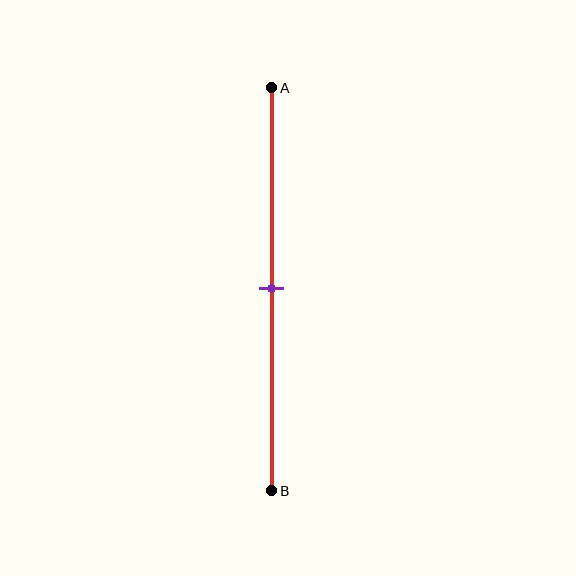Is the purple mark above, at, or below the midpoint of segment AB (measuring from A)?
The purple mark is approximately at the midpoint of segment AB.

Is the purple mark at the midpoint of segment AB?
Yes, the mark is approximately at the midpoint.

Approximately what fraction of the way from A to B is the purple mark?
The purple mark is approximately 50% of the way from A to B.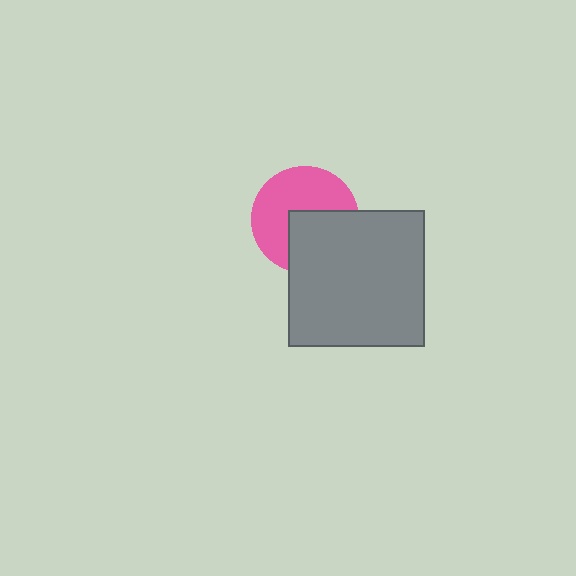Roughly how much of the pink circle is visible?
About half of it is visible (roughly 57%).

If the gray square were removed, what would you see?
You would see the complete pink circle.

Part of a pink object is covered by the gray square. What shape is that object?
It is a circle.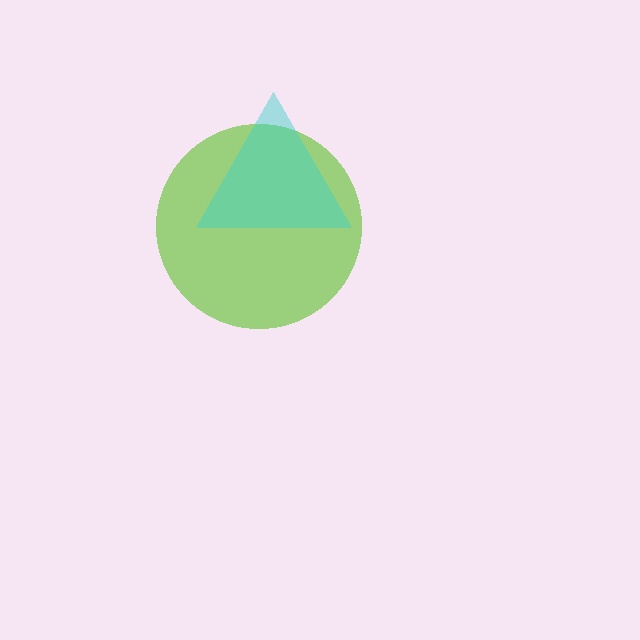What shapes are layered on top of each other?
The layered shapes are: a lime circle, a cyan triangle.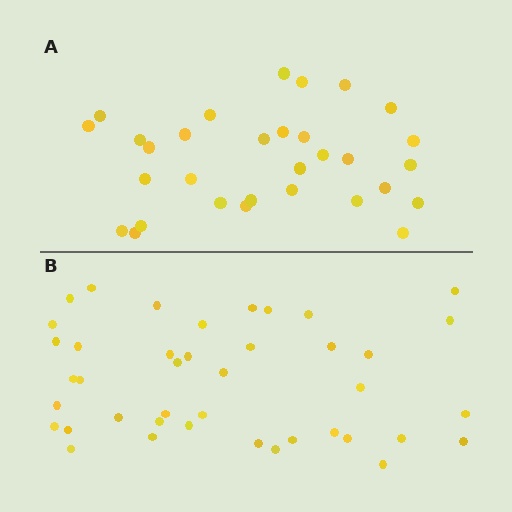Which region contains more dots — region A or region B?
Region B (the bottom region) has more dots.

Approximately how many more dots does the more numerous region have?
Region B has roughly 10 or so more dots than region A.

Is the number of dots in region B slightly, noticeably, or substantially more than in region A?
Region B has noticeably more, but not dramatically so. The ratio is roughly 1.3 to 1.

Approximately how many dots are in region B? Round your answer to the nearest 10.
About 40 dots. (The exact count is 41, which rounds to 40.)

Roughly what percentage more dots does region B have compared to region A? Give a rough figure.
About 30% more.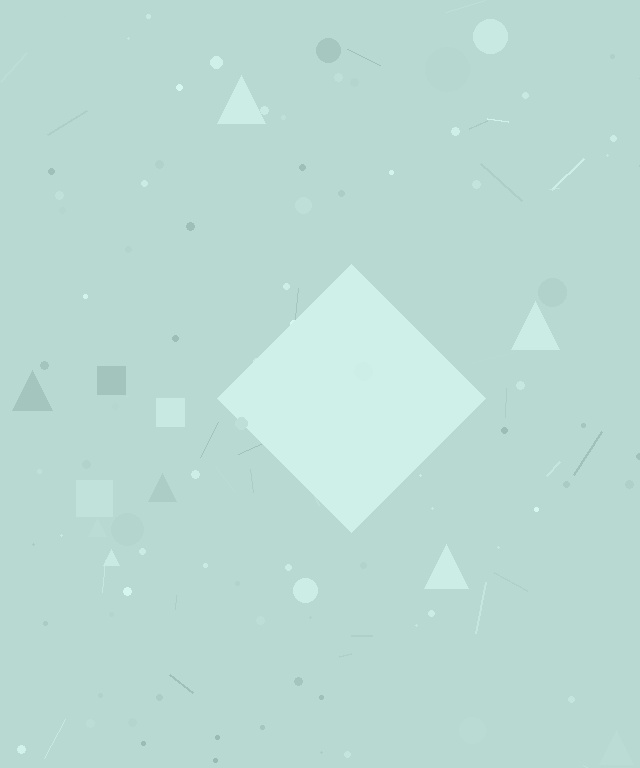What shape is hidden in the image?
A diamond is hidden in the image.